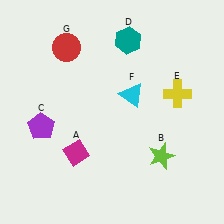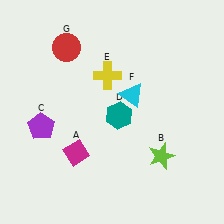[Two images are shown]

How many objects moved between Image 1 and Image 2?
2 objects moved between the two images.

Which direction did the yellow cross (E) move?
The yellow cross (E) moved left.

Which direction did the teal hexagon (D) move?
The teal hexagon (D) moved down.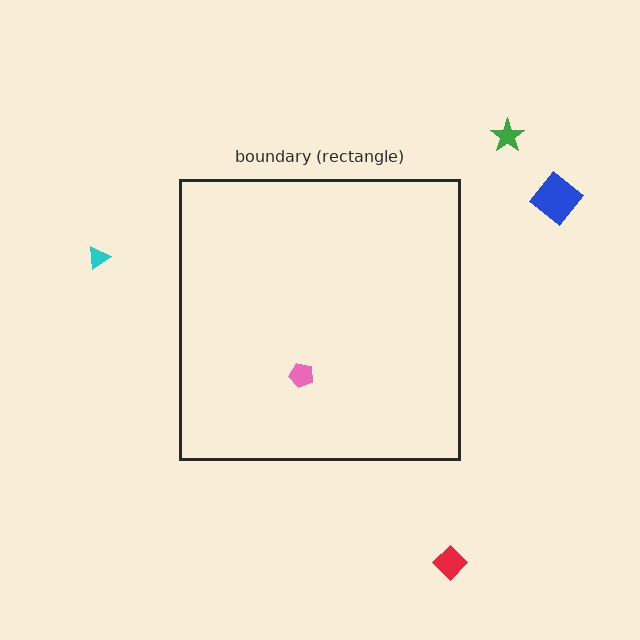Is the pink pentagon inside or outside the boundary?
Inside.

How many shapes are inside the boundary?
1 inside, 4 outside.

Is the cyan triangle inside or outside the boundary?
Outside.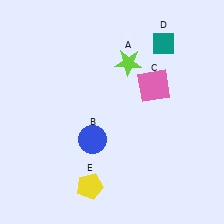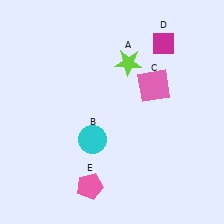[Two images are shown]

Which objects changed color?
B changed from blue to cyan. D changed from teal to magenta. E changed from yellow to pink.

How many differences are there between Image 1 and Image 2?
There are 3 differences between the two images.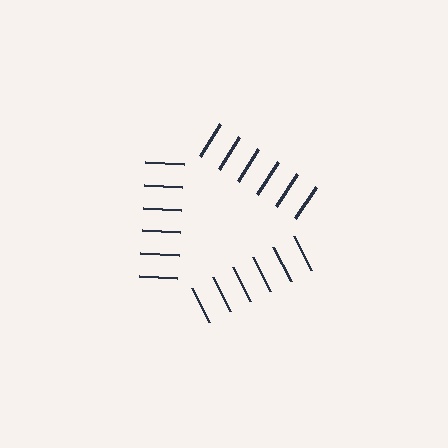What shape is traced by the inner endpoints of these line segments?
An illusory triangle — the line segments terminate on its edges but no continuous stroke is drawn.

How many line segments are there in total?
18 — 6 along each of the 3 edges.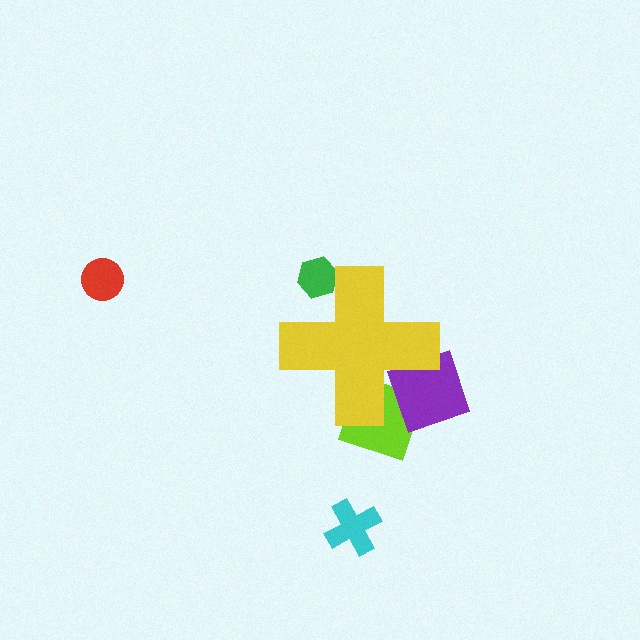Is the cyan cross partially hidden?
No, the cyan cross is fully visible.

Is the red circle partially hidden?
No, the red circle is fully visible.